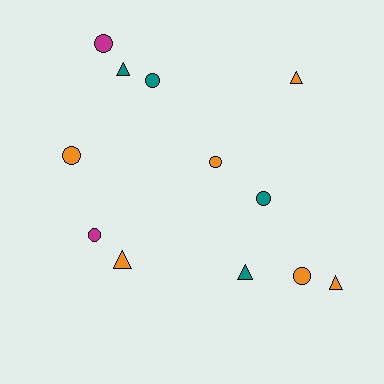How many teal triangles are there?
There are 2 teal triangles.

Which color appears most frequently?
Orange, with 6 objects.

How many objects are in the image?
There are 12 objects.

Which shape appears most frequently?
Circle, with 7 objects.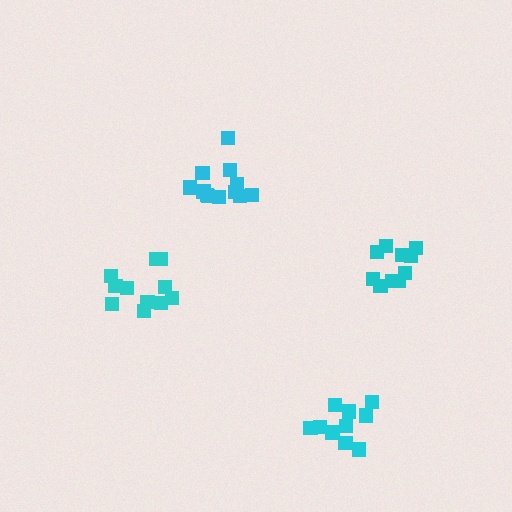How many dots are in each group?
Group 1: 11 dots, Group 2: 10 dots, Group 3: 12 dots, Group 4: 10 dots (43 total).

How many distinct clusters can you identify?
There are 4 distinct clusters.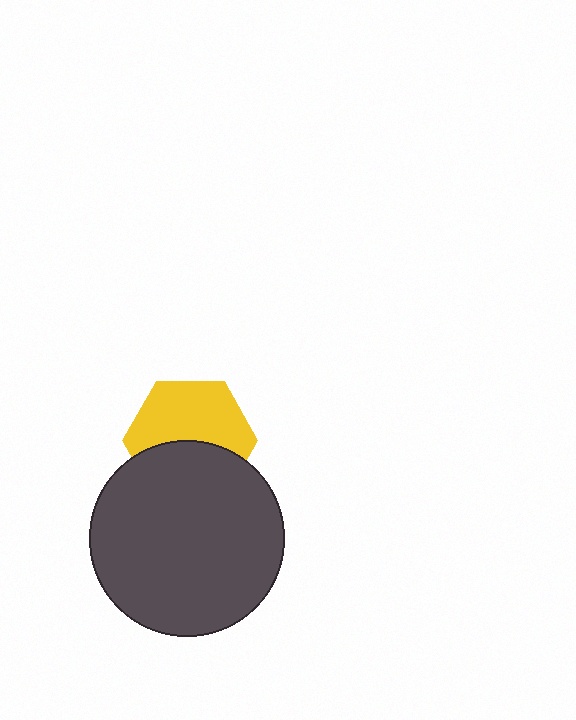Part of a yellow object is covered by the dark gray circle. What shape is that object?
It is a hexagon.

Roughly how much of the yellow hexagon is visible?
About half of it is visible (roughly 57%).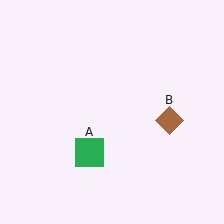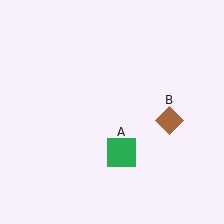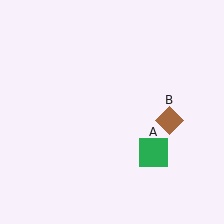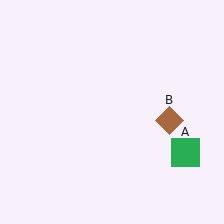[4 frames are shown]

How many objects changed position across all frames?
1 object changed position: green square (object A).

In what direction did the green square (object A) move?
The green square (object A) moved right.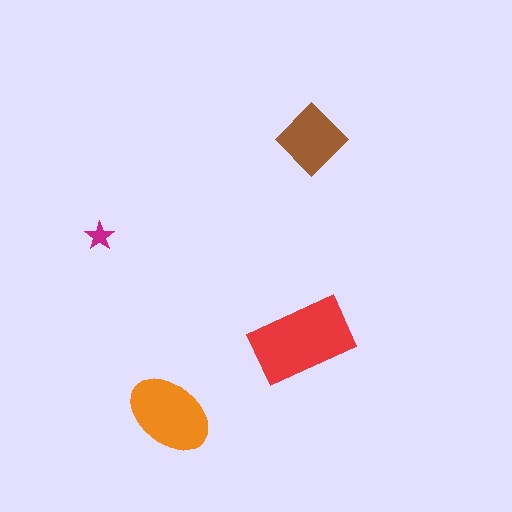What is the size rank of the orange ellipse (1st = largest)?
2nd.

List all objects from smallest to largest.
The magenta star, the brown diamond, the orange ellipse, the red rectangle.